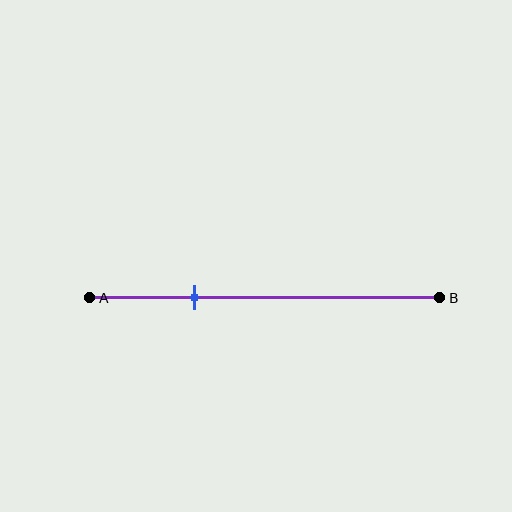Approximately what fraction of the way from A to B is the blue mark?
The blue mark is approximately 30% of the way from A to B.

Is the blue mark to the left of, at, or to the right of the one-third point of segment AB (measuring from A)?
The blue mark is to the left of the one-third point of segment AB.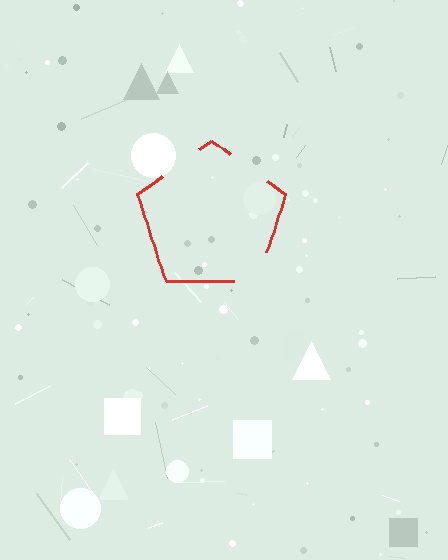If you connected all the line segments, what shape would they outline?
They would outline a pentagon.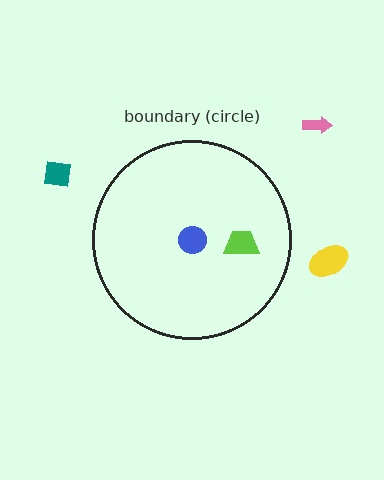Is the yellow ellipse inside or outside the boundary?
Outside.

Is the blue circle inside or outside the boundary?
Inside.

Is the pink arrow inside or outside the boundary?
Outside.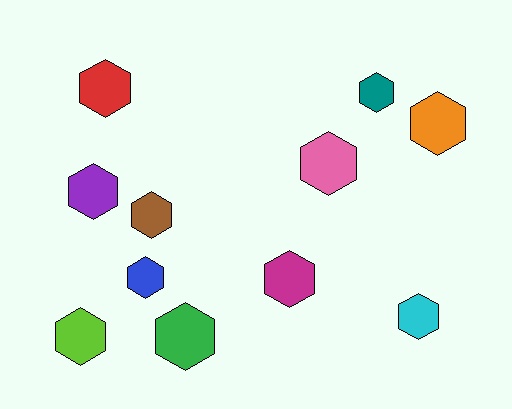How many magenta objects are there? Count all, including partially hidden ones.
There is 1 magenta object.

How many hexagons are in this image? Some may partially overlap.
There are 11 hexagons.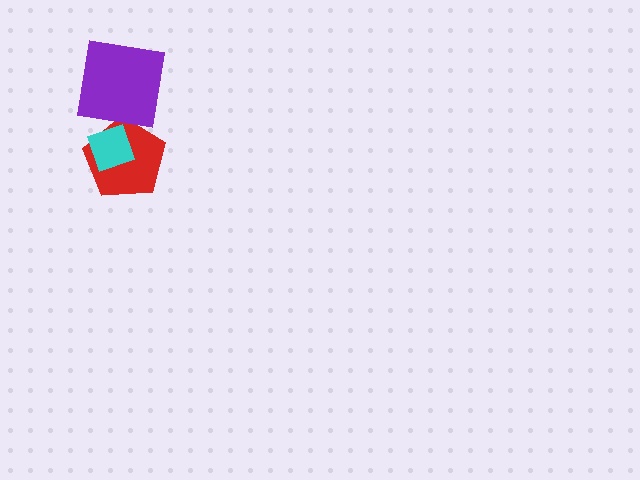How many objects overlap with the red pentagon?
1 object overlaps with the red pentagon.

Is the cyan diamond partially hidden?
No, no other shape covers it.